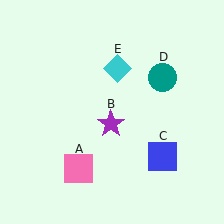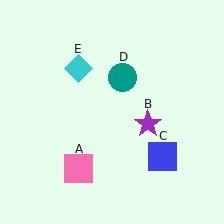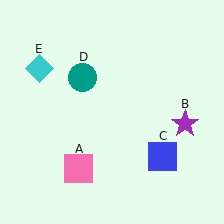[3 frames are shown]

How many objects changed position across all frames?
3 objects changed position: purple star (object B), teal circle (object D), cyan diamond (object E).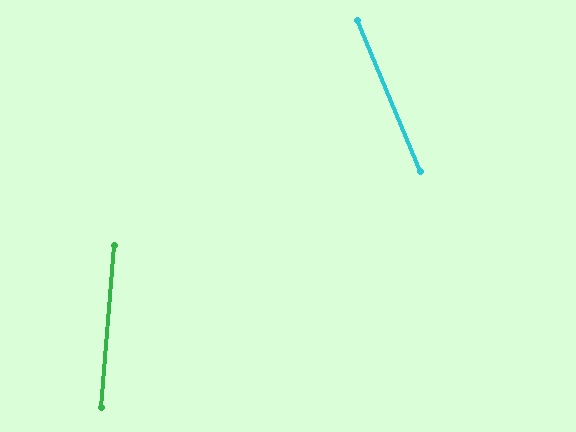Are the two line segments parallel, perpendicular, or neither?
Neither parallel nor perpendicular — they differ by about 27°.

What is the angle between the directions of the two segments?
Approximately 27 degrees.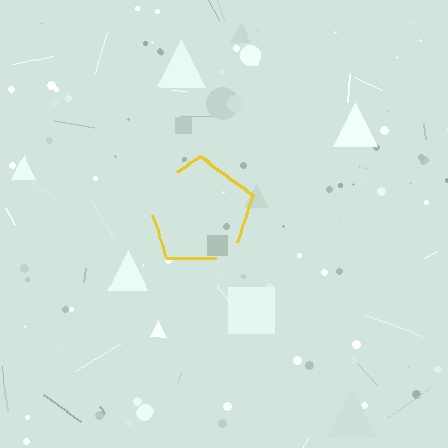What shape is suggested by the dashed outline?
The dashed outline suggests a pentagon.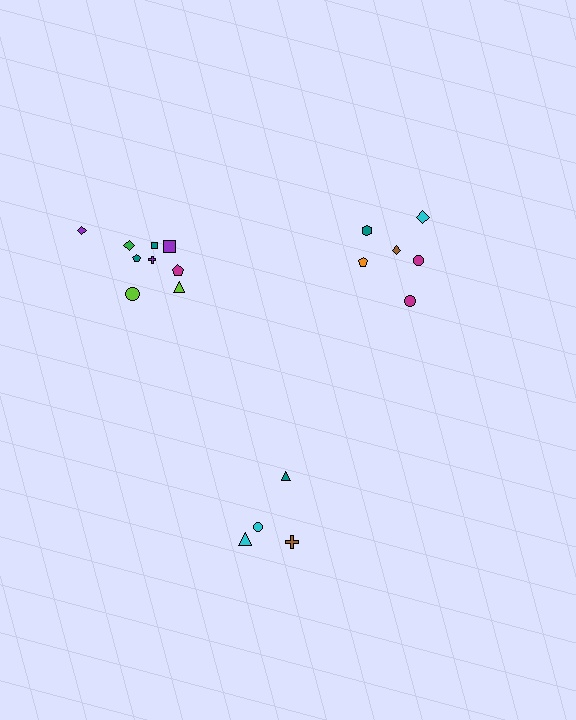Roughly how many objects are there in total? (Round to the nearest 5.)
Roughly 20 objects in total.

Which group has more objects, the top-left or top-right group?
The top-left group.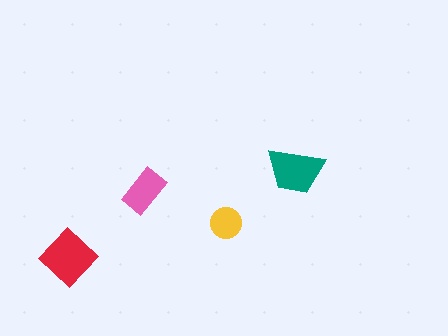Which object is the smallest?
The yellow circle.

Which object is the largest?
The red diamond.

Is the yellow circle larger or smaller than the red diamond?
Smaller.